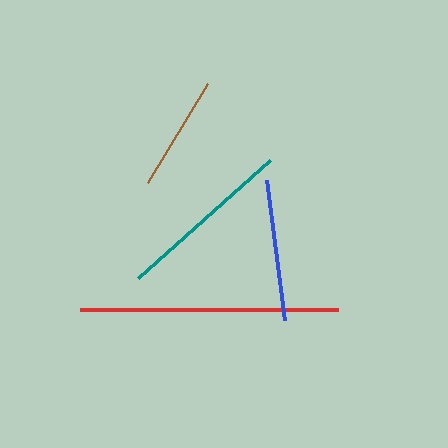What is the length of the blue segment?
The blue segment is approximately 141 pixels long.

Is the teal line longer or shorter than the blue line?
The teal line is longer than the blue line.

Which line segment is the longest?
The red line is the longest at approximately 257 pixels.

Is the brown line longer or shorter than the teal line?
The teal line is longer than the brown line.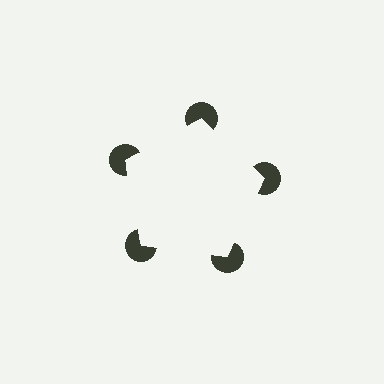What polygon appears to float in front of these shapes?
An illusory pentagon — its edges are inferred from the aligned wedge cuts in the pac-man discs, not physically drawn.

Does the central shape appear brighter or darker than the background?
It typically appears slightly brighter than the background, even though no actual brightness change is drawn.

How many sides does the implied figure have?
5 sides.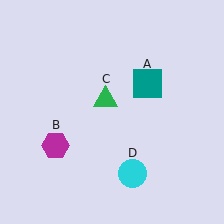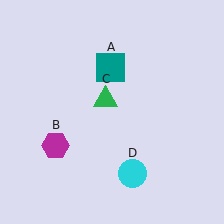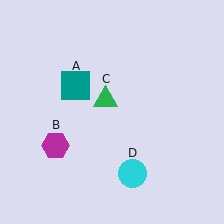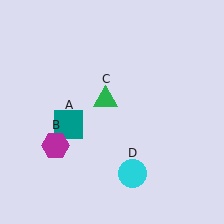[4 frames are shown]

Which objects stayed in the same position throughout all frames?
Magenta hexagon (object B) and green triangle (object C) and cyan circle (object D) remained stationary.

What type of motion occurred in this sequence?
The teal square (object A) rotated counterclockwise around the center of the scene.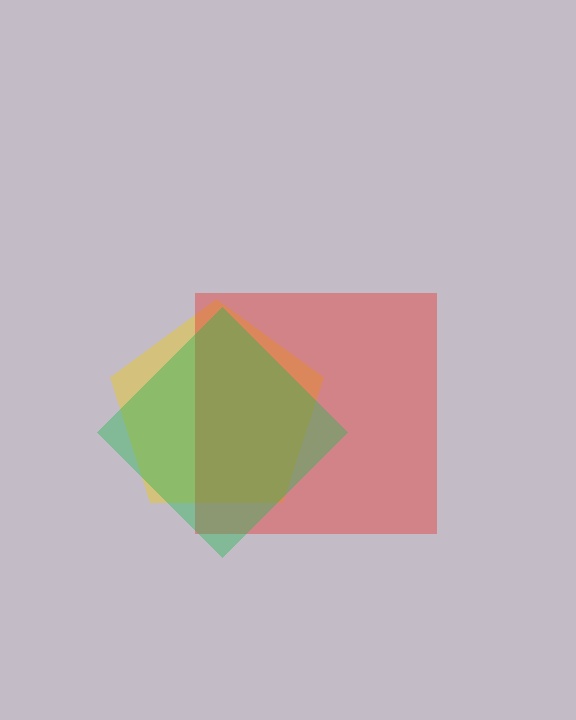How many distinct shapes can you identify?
There are 3 distinct shapes: a yellow pentagon, a red square, a green diamond.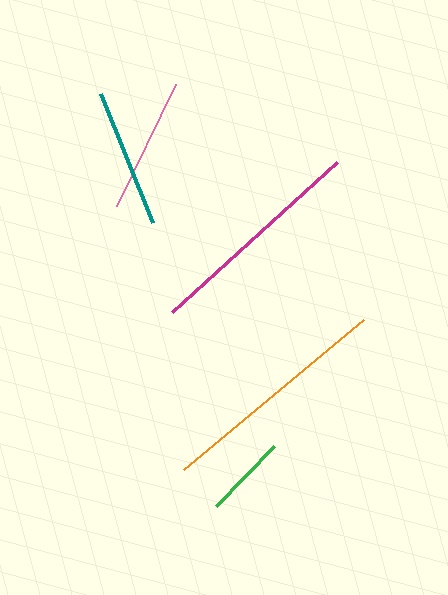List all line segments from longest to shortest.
From longest to shortest: orange, magenta, teal, pink, green.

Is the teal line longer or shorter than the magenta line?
The magenta line is longer than the teal line.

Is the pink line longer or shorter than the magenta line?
The magenta line is longer than the pink line.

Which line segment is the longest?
The orange line is the longest at approximately 235 pixels.